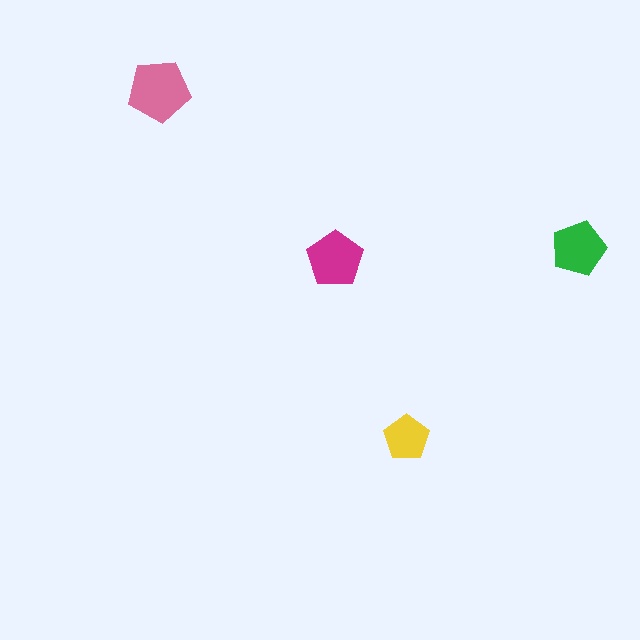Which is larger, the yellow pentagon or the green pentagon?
The green one.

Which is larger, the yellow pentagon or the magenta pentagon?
The magenta one.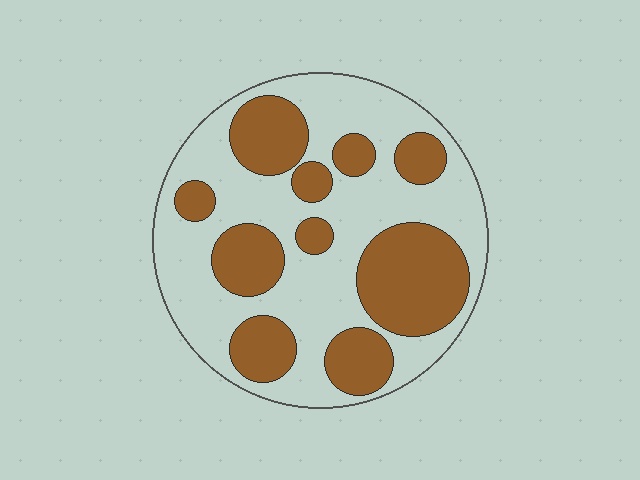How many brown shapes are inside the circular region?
10.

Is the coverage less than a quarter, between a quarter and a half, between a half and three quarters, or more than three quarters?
Between a quarter and a half.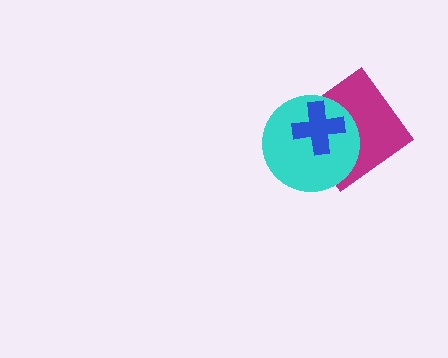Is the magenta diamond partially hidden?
Yes, it is partially covered by another shape.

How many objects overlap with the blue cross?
2 objects overlap with the blue cross.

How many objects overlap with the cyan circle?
2 objects overlap with the cyan circle.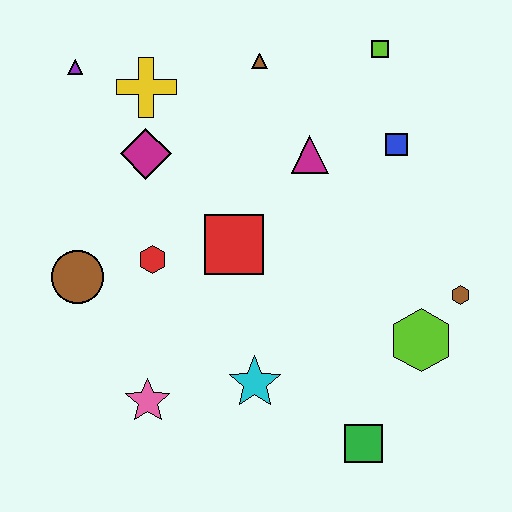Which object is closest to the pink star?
The cyan star is closest to the pink star.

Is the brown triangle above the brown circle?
Yes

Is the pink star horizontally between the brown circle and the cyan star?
Yes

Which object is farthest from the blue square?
The pink star is farthest from the blue square.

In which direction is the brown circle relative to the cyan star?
The brown circle is to the left of the cyan star.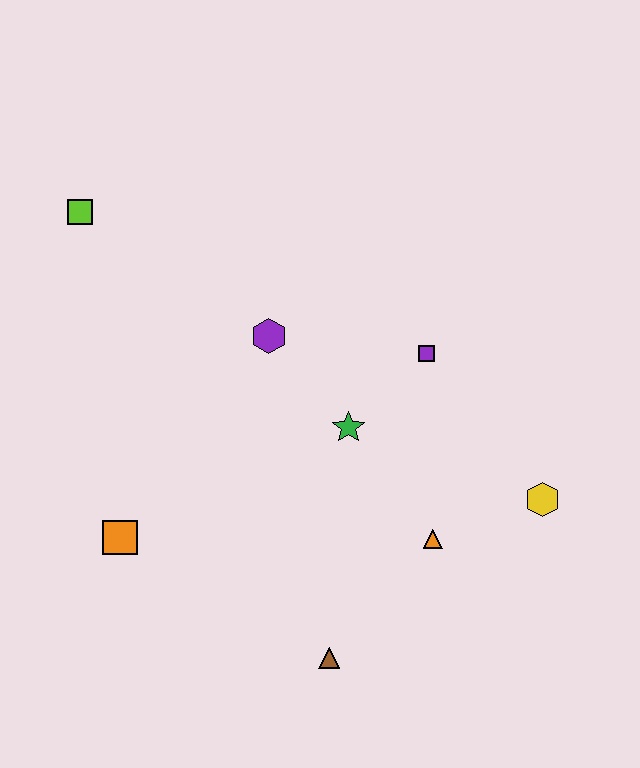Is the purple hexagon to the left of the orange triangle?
Yes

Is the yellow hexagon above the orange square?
Yes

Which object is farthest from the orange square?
The yellow hexagon is farthest from the orange square.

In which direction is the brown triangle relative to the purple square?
The brown triangle is below the purple square.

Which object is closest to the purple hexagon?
The green star is closest to the purple hexagon.